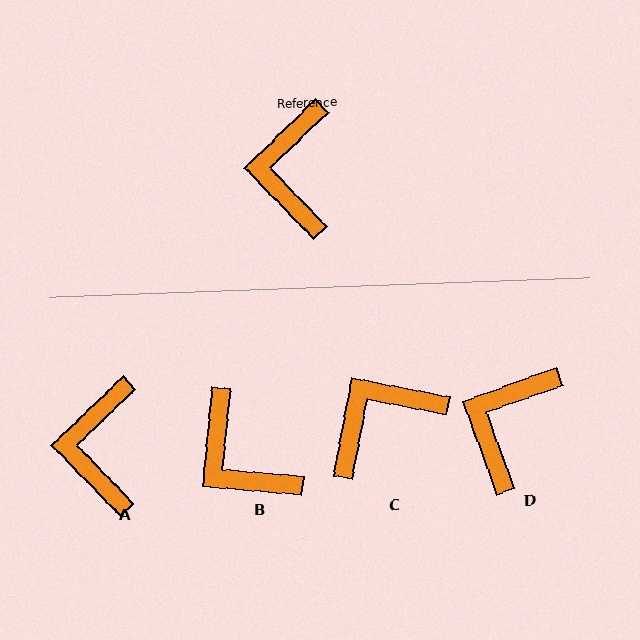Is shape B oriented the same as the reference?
No, it is off by about 41 degrees.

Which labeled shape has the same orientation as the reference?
A.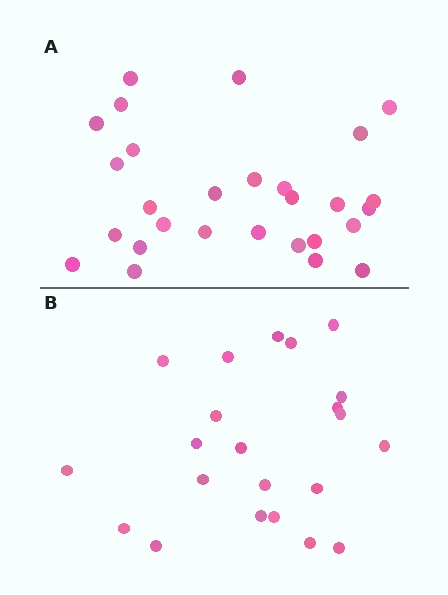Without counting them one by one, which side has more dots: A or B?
Region A (the top region) has more dots.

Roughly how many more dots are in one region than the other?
Region A has about 6 more dots than region B.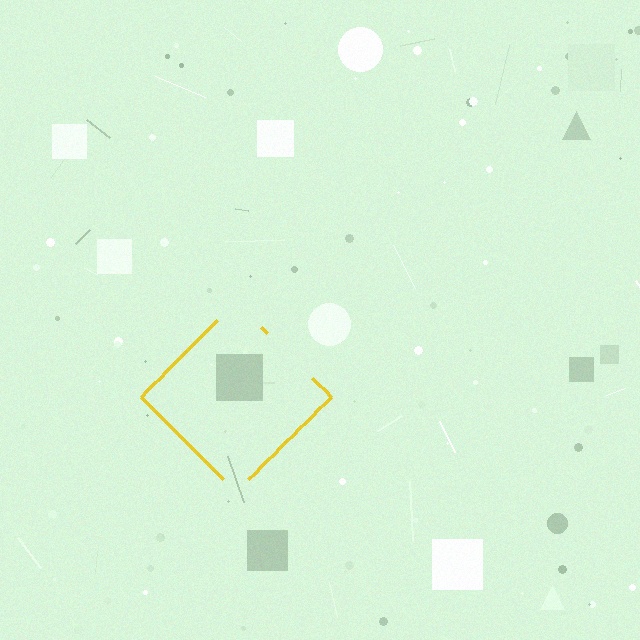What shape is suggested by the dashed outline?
The dashed outline suggests a diamond.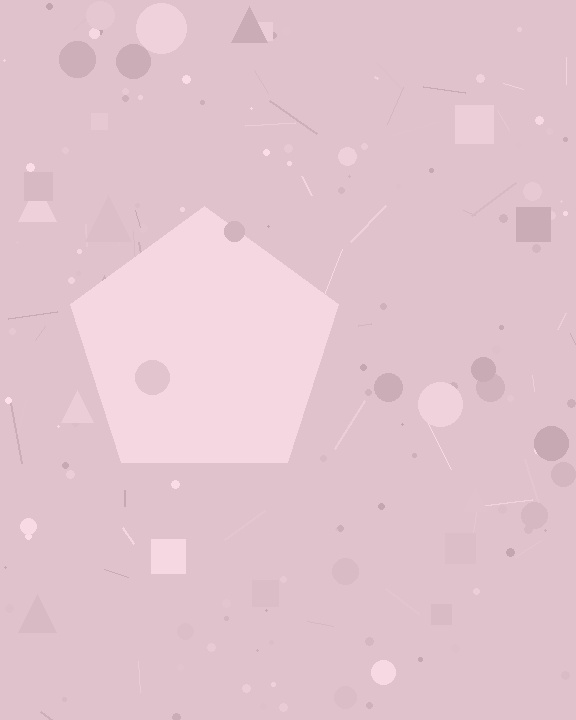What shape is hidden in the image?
A pentagon is hidden in the image.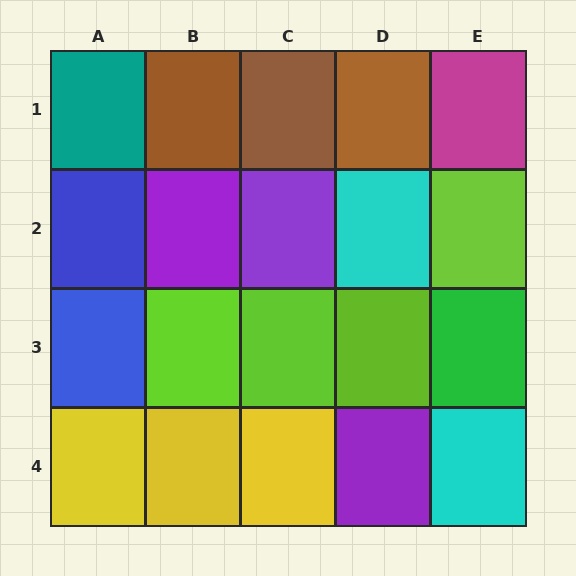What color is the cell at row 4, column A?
Yellow.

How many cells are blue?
2 cells are blue.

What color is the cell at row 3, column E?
Green.